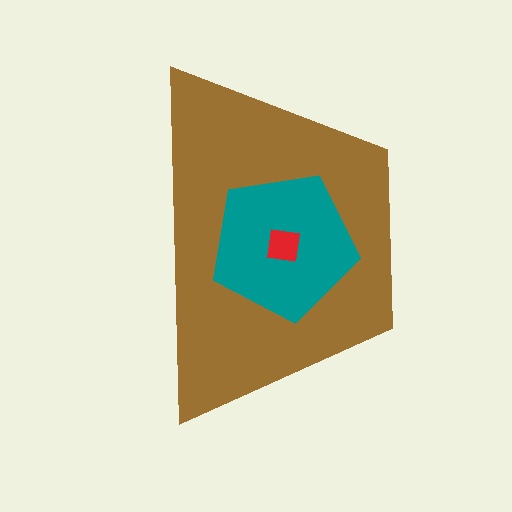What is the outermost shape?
The brown trapezoid.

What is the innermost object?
The red square.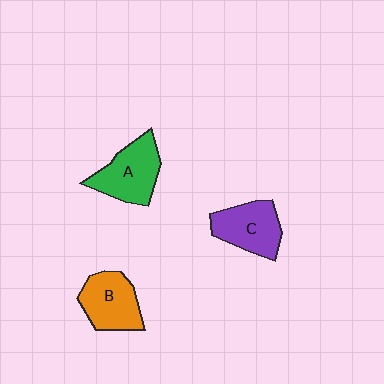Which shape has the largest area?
Shape A (green).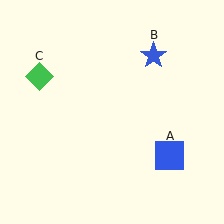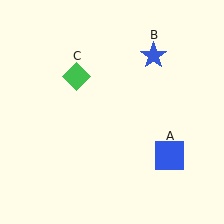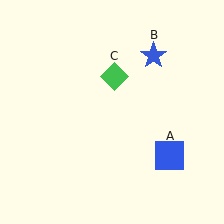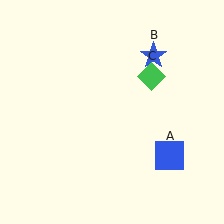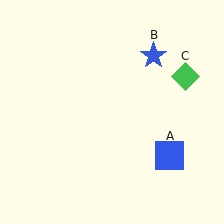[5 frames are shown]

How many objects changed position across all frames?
1 object changed position: green diamond (object C).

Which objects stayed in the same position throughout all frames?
Blue square (object A) and blue star (object B) remained stationary.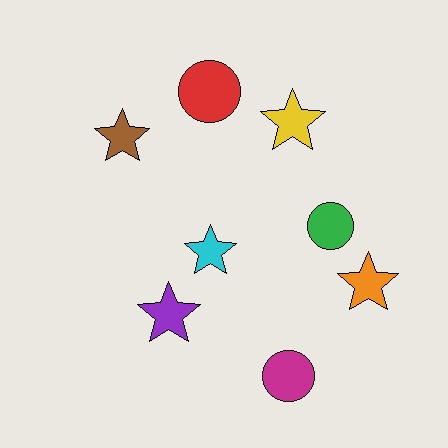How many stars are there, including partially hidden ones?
There are 5 stars.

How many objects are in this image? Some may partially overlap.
There are 8 objects.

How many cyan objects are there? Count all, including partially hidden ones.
There is 1 cyan object.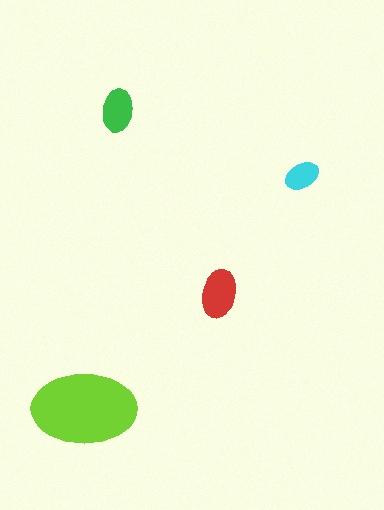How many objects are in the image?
There are 4 objects in the image.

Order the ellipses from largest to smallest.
the lime one, the red one, the green one, the cyan one.